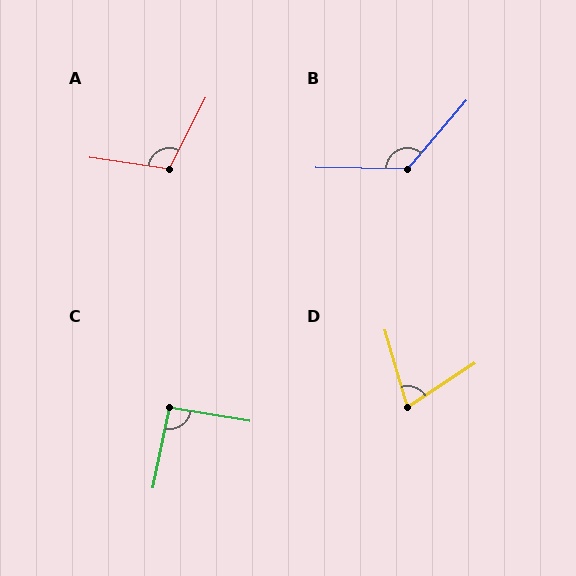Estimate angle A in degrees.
Approximately 109 degrees.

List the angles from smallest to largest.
D (73°), C (92°), A (109°), B (130°).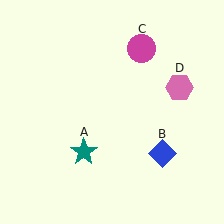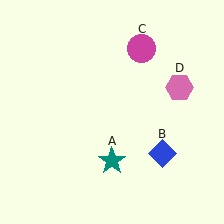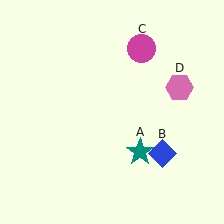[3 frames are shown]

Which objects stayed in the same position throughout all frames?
Blue diamond (object B) and magenta circle (object C) and pink hexagon (object D) remained stationary.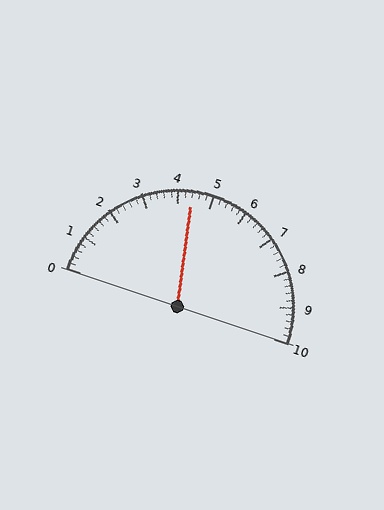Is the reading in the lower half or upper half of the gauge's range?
The reading is in the lower half of the range (0 to 10).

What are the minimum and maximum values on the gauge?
The gauge ranges from 0 to 10.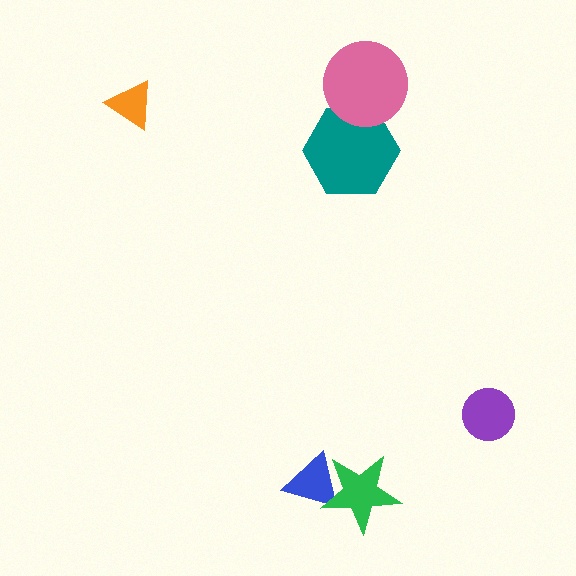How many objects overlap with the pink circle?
1 object overlaps with the pink circle.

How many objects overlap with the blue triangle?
1 object overlaps with the blue triangle.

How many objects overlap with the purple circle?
0 objects overlap with the purple circle.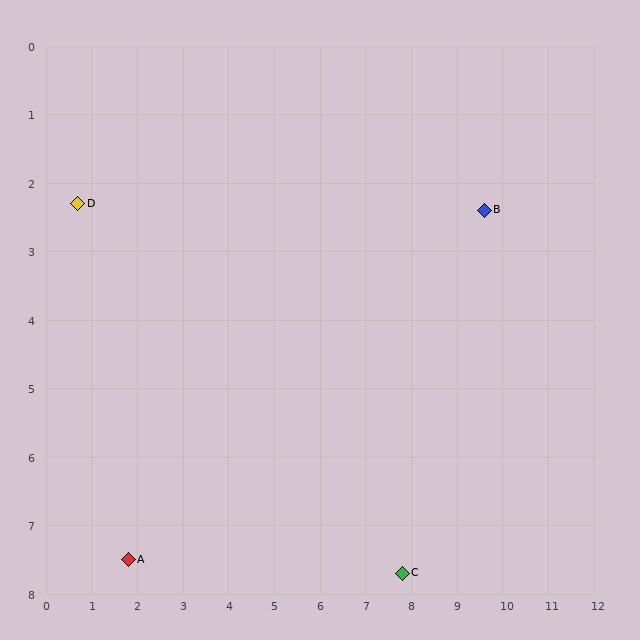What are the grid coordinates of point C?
Point C is at approximately (7.8, 7.7).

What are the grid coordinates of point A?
Point A is at approximately (1.8, 7.5).